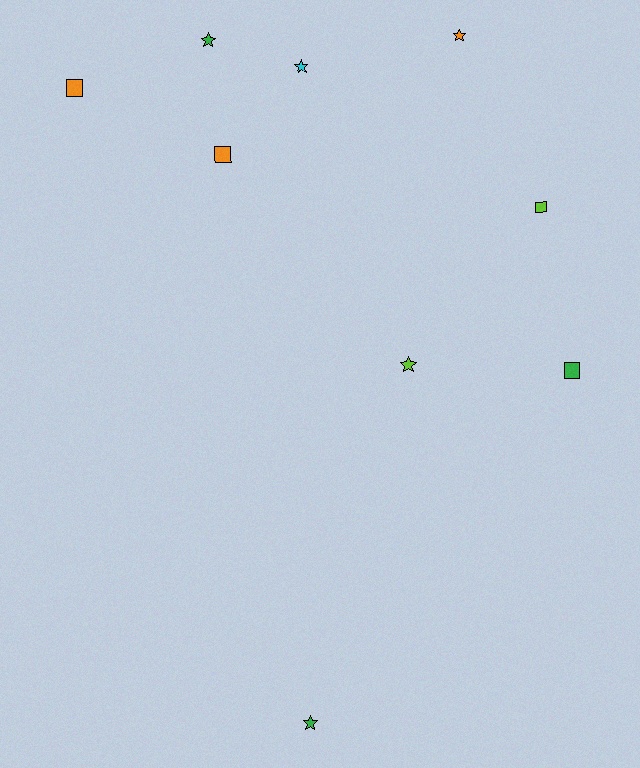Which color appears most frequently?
Green, with 3 objects.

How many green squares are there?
There is 1 green square.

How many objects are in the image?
There are 9 objects.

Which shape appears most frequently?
Star, with 5 objects.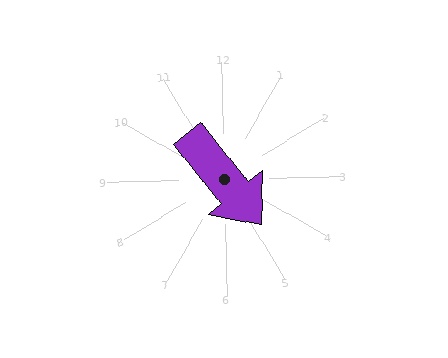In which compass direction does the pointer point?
Southeast.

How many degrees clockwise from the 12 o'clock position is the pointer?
Approximately 142 degrees.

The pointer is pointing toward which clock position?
Roughly 5 o'clock.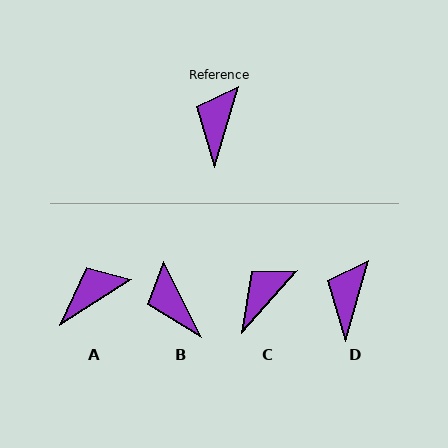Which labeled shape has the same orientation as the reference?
D.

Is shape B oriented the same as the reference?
No, it is off by about 42 degrees.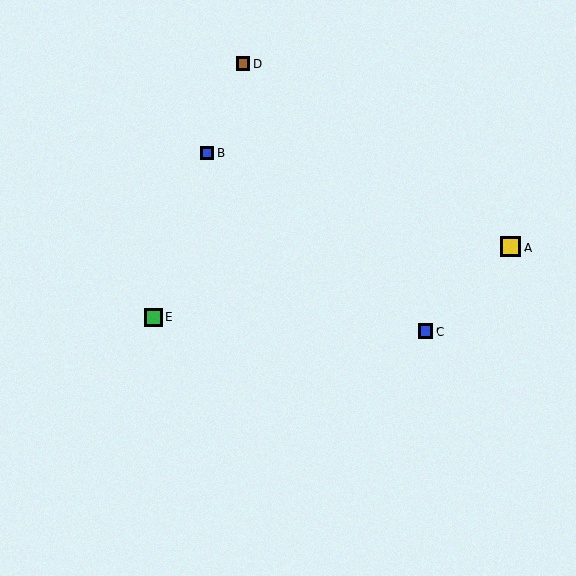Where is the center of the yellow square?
The center of the yellow square is at (511, 247).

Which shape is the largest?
The yellow square (labeled A) is the largest.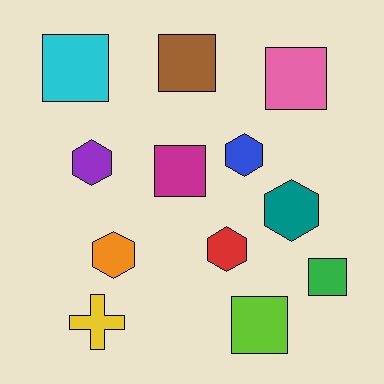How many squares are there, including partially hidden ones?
There are 6 squares.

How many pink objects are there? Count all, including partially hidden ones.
There is 1 pink object.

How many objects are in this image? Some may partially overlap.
There are 12 objects.